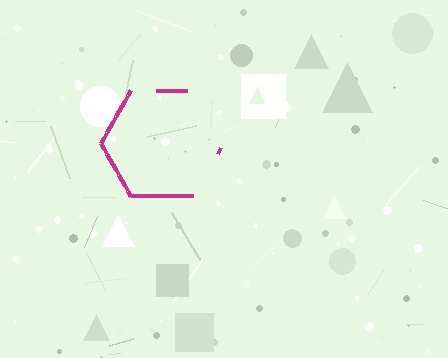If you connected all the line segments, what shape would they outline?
They would outline a hexagon.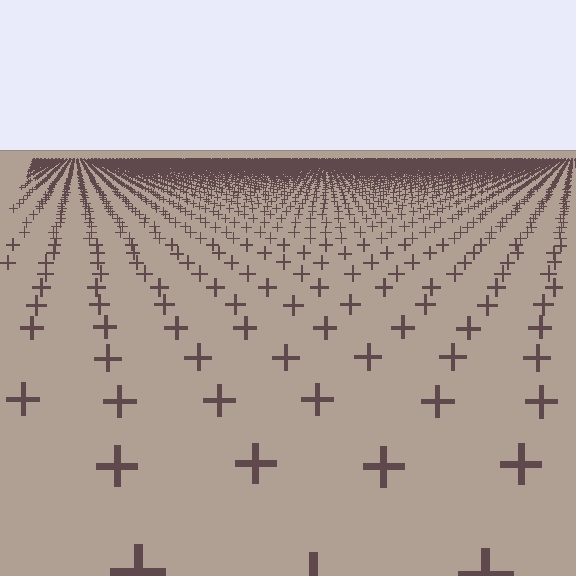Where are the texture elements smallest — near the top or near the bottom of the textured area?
Near the top.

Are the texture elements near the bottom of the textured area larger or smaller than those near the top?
Larger. Near the bottom, elements are closer to the viewer and appear at a bigger on-screen size.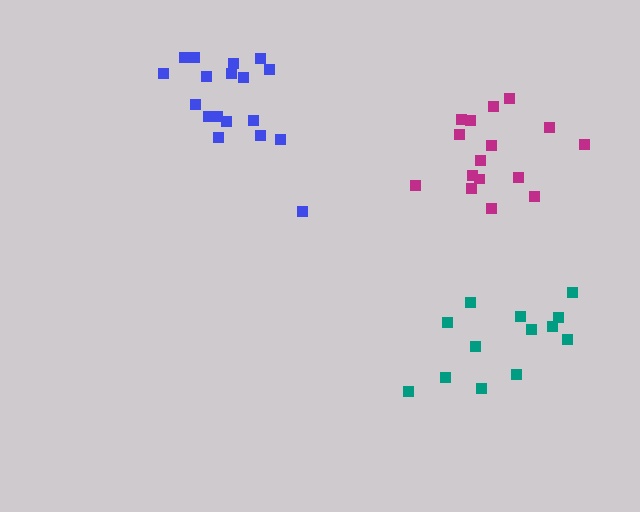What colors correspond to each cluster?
The clusters are colored: teal, magenta, blue.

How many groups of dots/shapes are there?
There are 3 groups.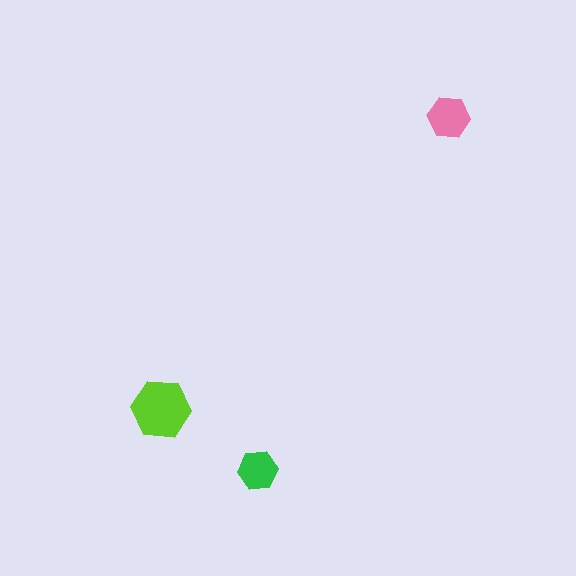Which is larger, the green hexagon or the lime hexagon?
The lime one.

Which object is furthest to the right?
The pink hexagon is rightmost.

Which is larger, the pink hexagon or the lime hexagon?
The lime one.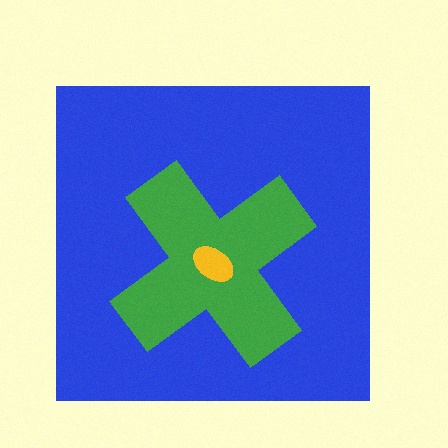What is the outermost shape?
The blue square.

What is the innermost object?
The yellow ellipse.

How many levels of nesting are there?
3.